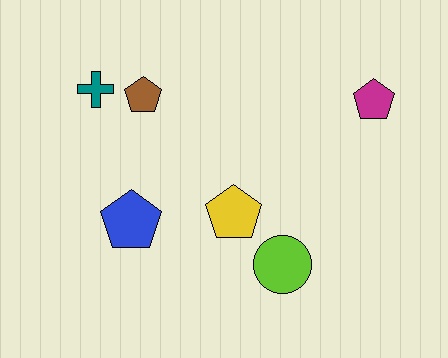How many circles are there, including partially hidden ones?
There is 1 circle.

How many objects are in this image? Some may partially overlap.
There are 6 objects.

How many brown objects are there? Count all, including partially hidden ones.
There is 1 brown object.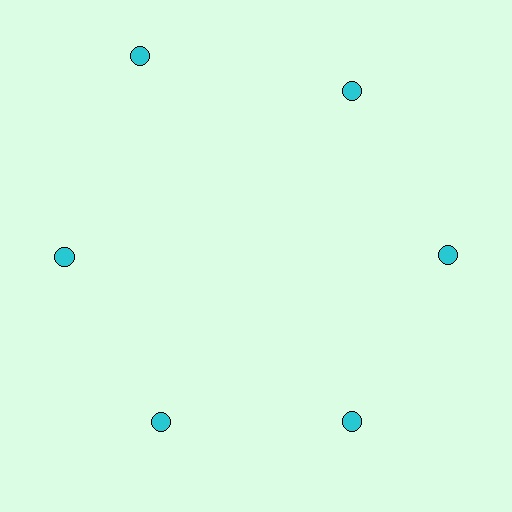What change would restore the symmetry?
The symmetry would be restored by moving it inward, back onto the ring so that all 6 circles sit at equal angles and equal distance from the center.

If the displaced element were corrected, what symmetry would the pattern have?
It would have 6-fold rotational symmetry — the pattern would map onto itself every 60 degrees.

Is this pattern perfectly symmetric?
No. The 6 cyan circles are arranged in a ring, but one element near the 11 o'clock position is pushed outward from the center, breaking the 6-fold rotational symmetry.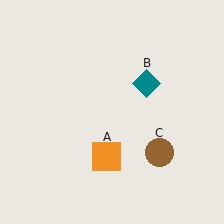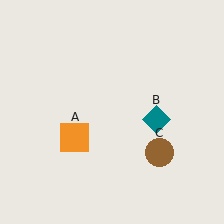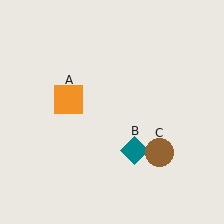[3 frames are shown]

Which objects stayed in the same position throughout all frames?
Brown circle (object C) remained stationary.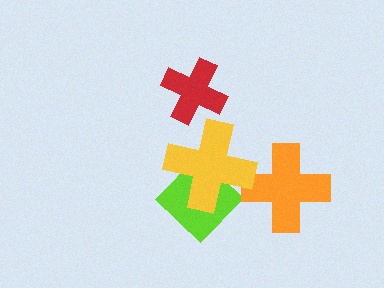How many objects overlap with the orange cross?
1 object overlaps with the orange cross.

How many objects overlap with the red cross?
0 objects overlap with the red cross.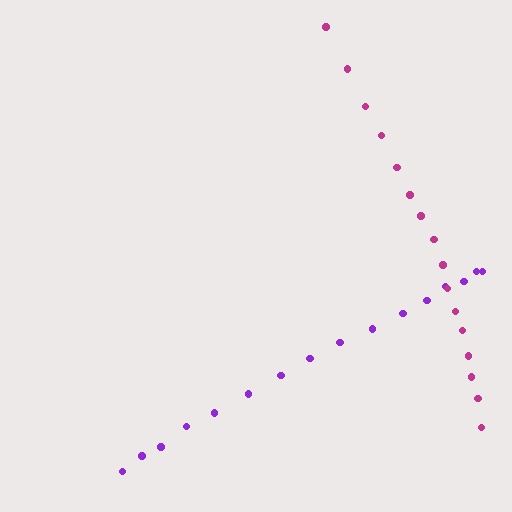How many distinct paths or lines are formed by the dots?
There are 2 distinct paths.